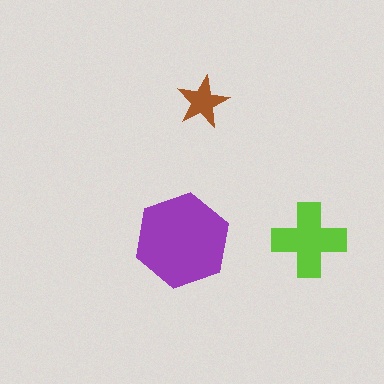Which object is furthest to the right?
The lime cross is rightmost.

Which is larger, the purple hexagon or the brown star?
The purple hexagon.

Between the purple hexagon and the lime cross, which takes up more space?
The purple hexagon.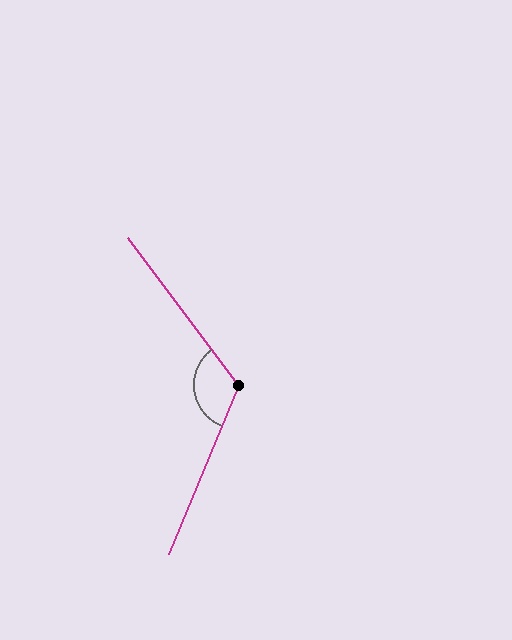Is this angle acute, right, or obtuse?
It is obtuse.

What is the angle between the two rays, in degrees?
Approximately 121 degrees.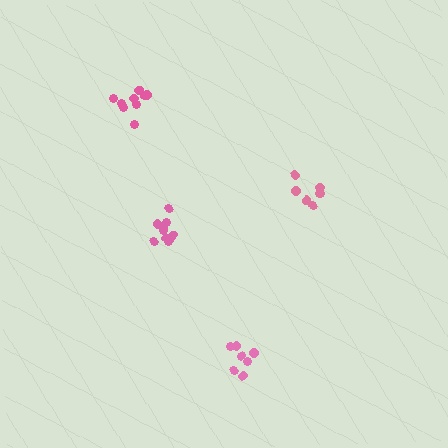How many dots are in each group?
Group 1: 10 dots, Group 2: 7 dots, Group 3: 7 dots, Group 4: 9 dots (33 total).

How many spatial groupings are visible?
There are 4 spatial groupings.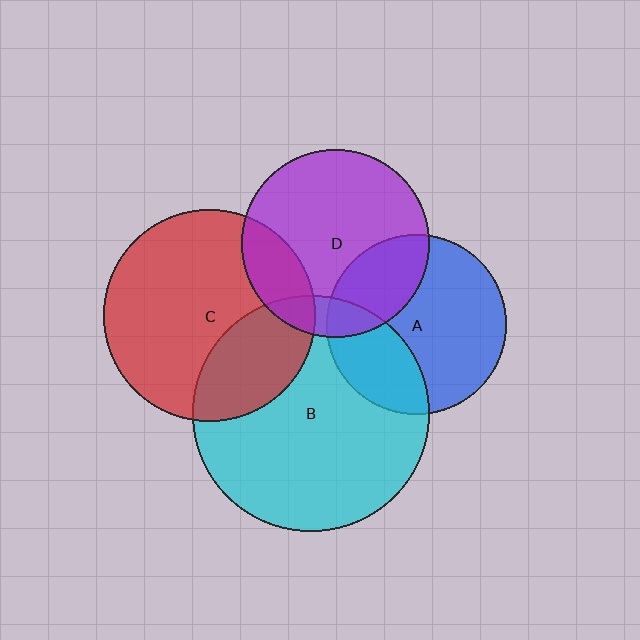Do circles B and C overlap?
Yes.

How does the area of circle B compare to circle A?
Approximately 1.7 times.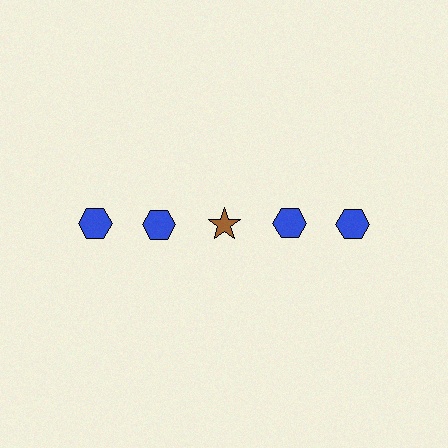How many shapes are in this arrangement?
There are 5 shapes arranged in a grid pattern.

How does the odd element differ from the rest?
It differs in both color (brown instead of blue) and shape (star instead of hexagon).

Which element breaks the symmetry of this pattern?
The brown star in the top row, center column breaks the symmetry. All other shapes are blue hexagons.